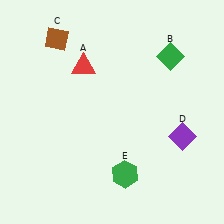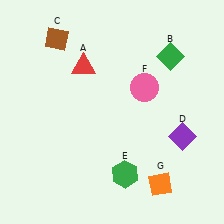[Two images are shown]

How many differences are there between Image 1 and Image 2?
There are 2 differences between the two images.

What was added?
A pink circle (F), an orange diamond (G) were added in Image 2.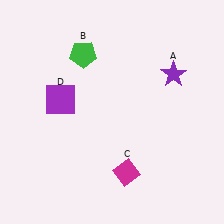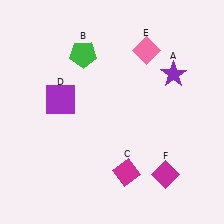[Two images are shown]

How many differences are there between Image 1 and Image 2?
There are 2 differences between the two images.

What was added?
A pink diamond (E), a magenta diamond (F) were added in Image 2.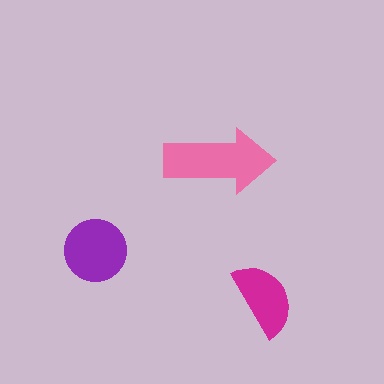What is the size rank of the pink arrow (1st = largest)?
1st.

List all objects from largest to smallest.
The pink arrow, the purple circle, the magenta semicircle.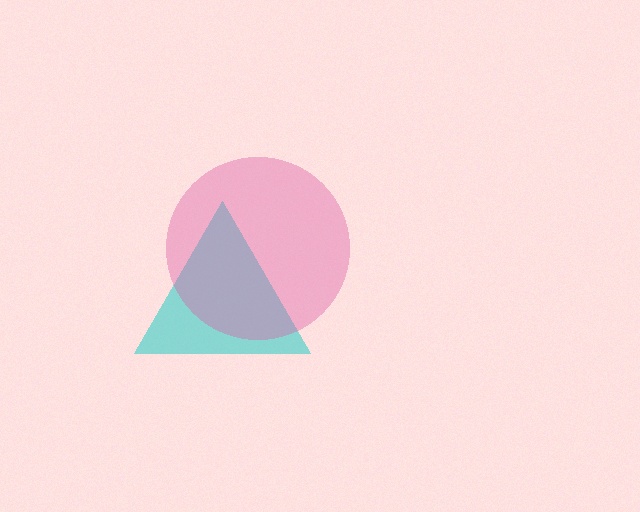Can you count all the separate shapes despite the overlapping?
Yes, there are 2 separate shapes.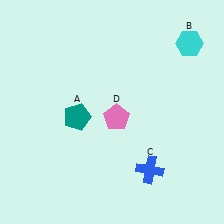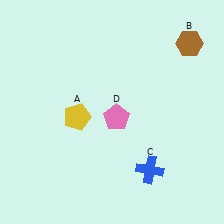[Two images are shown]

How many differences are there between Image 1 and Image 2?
There are 2 differences between the two images.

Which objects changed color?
A changed from teal to yellow. B changed from cyan to brown.